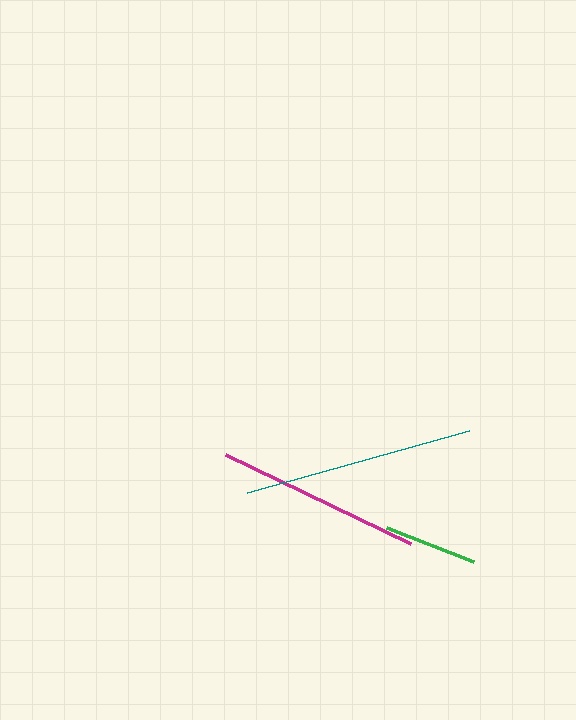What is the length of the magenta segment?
The magenta segment is approximately 205 pixels long.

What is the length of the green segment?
The green segment is approximately 94 pixels long.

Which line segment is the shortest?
The green line is the shortest at approximately 94 pixels.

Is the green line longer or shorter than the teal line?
The teal line is longer than the green line.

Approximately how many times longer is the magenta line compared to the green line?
The magenta line is approximately 2.2 times the length of the green line.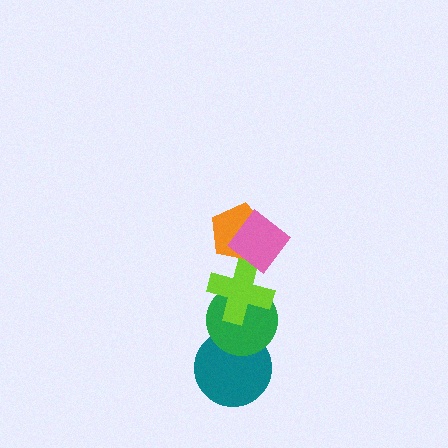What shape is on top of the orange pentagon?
The pink diamond is on top of the orange pentagon.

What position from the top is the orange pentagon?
The orange pentagon is 2nd from the top.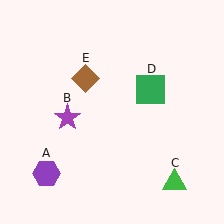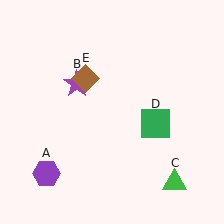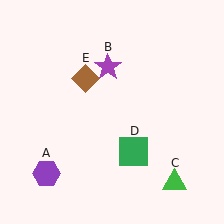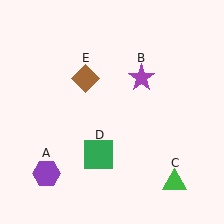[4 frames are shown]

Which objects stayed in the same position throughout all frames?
Purple hexagon (object A) and green triangle (object C) and brown diamond (object E) remained stationary.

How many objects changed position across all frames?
2 objects changed position: purple star (object B), green square (object D).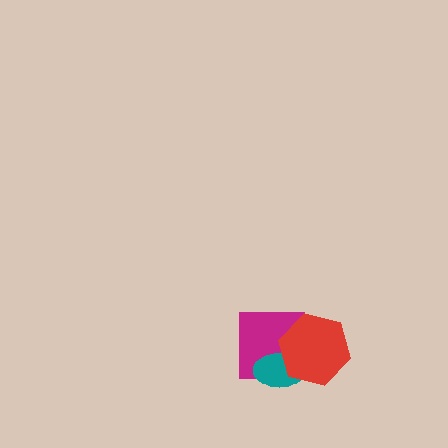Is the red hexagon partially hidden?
No, no other shape covers it.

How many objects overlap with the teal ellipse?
2 objects overlap with the teal ellipse.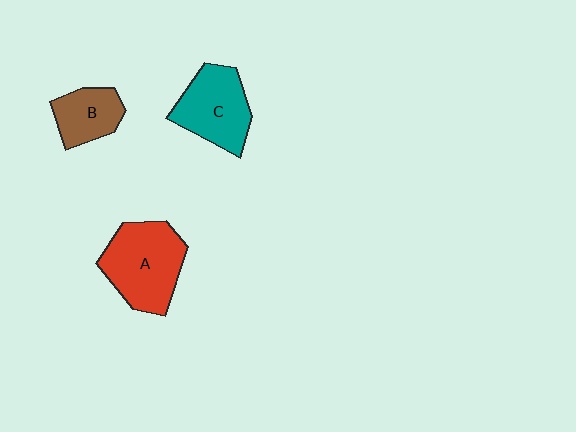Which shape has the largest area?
Shape A (red).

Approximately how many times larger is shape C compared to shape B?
Approximately 1.5 times.